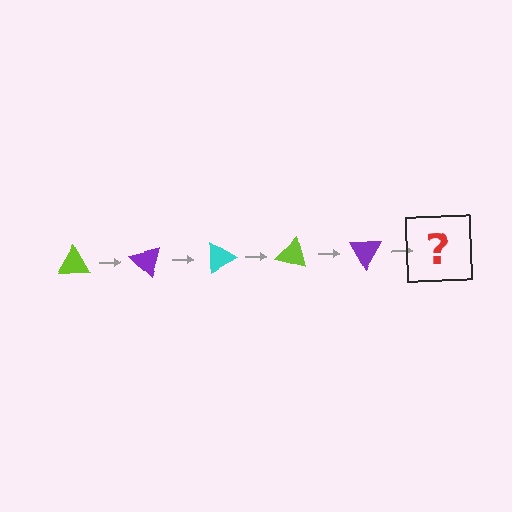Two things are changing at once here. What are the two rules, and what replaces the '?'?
The two rules are that it rotates 45 degrees each step and the color cycles through lime, purple, and cyan. The '?' should be a cyan triangle, rotated 225 degrees from the start.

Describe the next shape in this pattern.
It should be a cyan triangle, rotated 225 degrees from the start.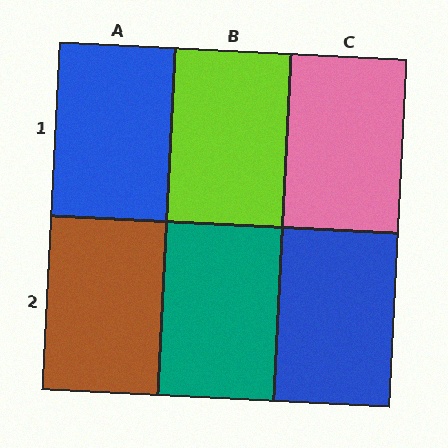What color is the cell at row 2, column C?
Blue.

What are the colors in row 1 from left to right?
Blue, lime, pink.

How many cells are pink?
1 cell is pink.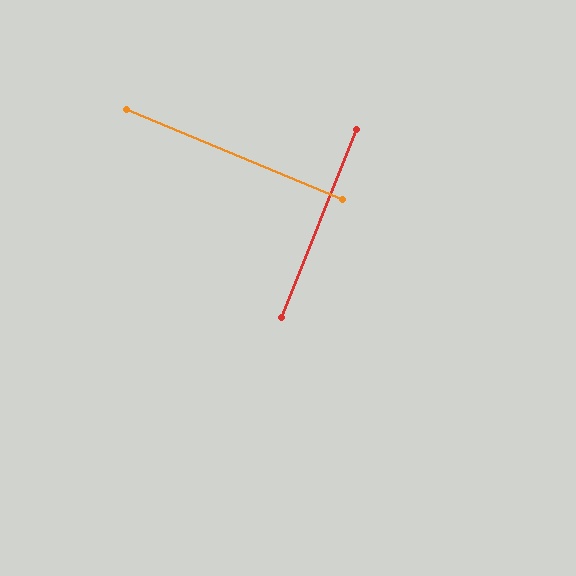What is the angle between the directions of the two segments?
Approximately 89 degrees.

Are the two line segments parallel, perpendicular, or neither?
Perpendicular — they meet at approximately 89°.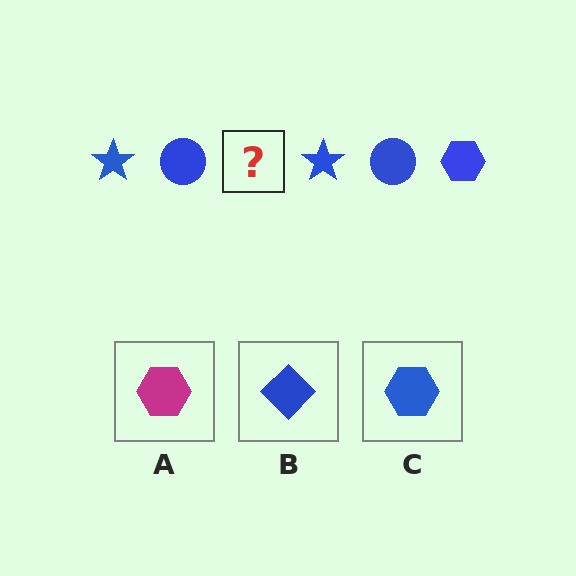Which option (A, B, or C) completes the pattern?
C.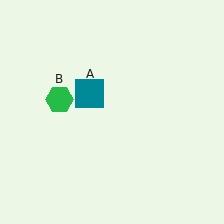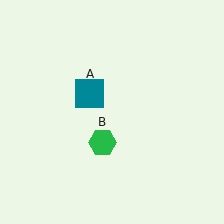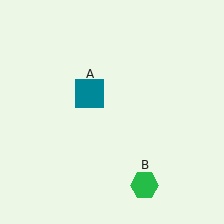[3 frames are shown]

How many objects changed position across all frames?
1 object changed position: green hexagon (object B).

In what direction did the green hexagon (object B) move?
The green hexagon (object B) moved down and to the right.